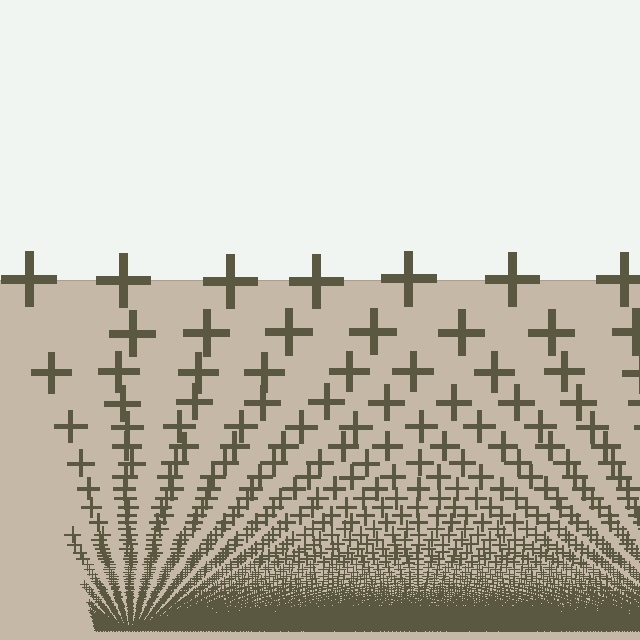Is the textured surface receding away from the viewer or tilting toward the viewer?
The surface appears to tilt toward the viewer. Texture elements get larger and sparser toward the top.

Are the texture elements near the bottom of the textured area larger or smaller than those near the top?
Smaller. The gradient is inverted — elements near the bottom are smaller and denser.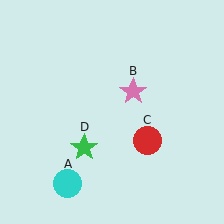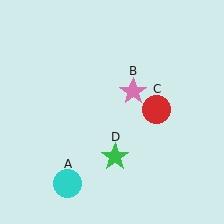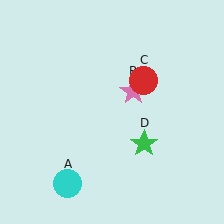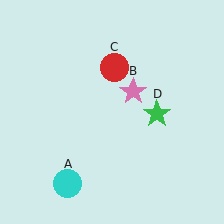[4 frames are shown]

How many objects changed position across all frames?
2 objects changed position: red circle (object C), green star (object D).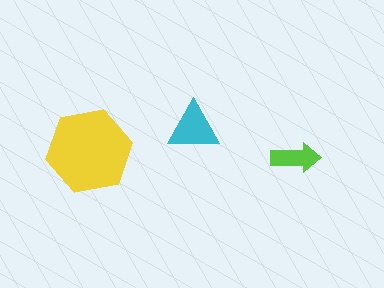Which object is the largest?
The yellow hexagon.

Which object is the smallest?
The lime arrow.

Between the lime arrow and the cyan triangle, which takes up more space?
The cyan triangle.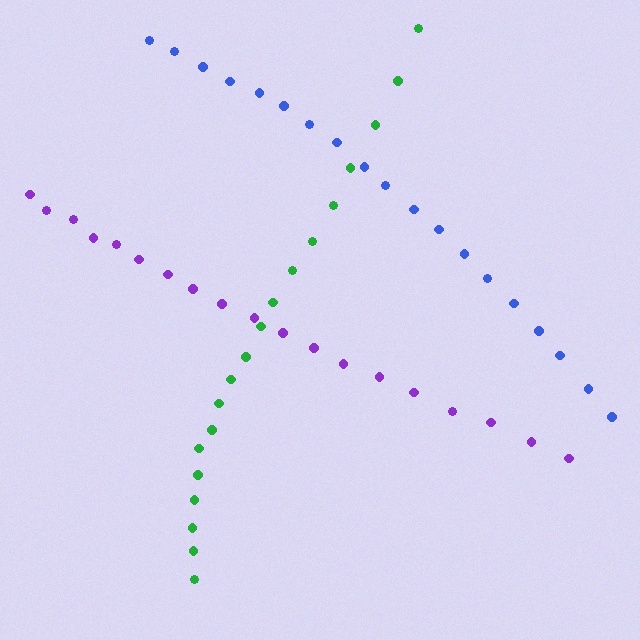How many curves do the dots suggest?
There are 3 distinct paths.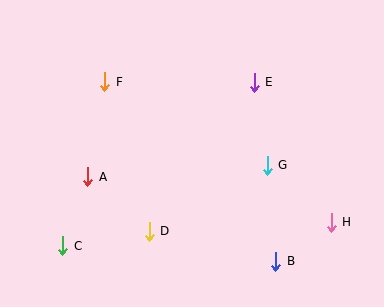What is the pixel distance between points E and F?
The distance between E and F is 150 pixels.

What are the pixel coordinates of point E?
Point E is at (254, 82).